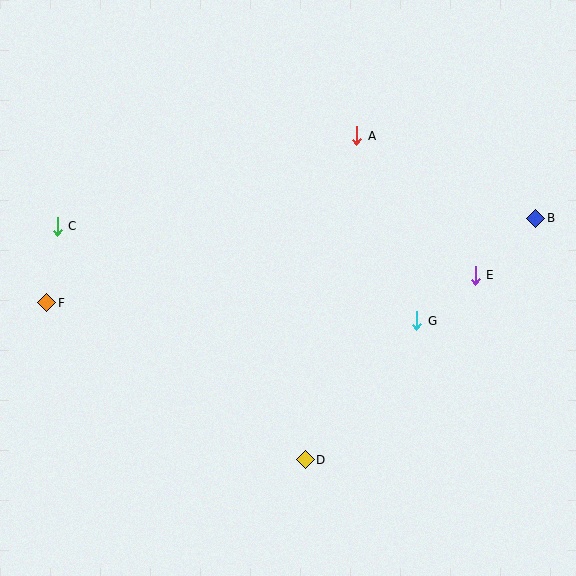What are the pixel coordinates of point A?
Point A is at (357, 136).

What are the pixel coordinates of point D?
Point D is at (305, 460).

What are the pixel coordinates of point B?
Point B is at (535, 218).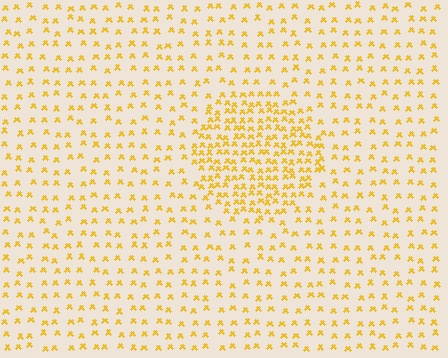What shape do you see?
I see a circle.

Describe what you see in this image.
The image contains small yellow elements arranged at two different densities. A circle-shaped region is visible where the elements are more densely packed than the surrounding area.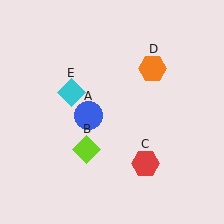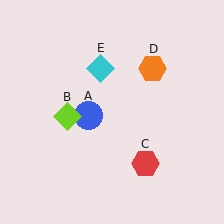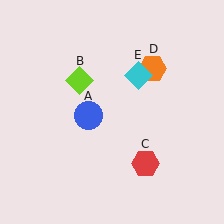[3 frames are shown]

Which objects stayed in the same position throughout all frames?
Blue circle (object A) and red hexagon (object C) and orange hexagon (object D) remained stationary.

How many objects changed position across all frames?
2 objects changed position: lime diamond (object B), cyan diamond (object E).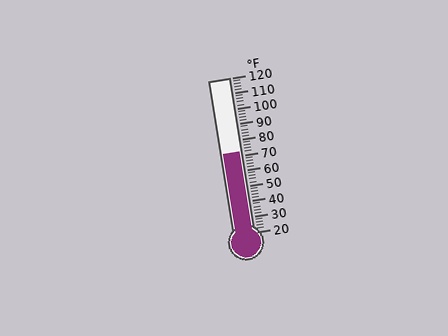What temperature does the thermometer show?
The thermometer shows approximately 72°F.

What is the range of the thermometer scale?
The thermometer scale ranges from 20°F to 120°F.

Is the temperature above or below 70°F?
The temperature is above 70°F.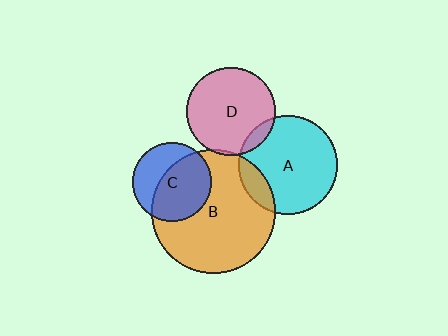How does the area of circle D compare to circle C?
Approximately 1.3 times.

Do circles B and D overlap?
Yes.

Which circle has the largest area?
Circle B (orange).